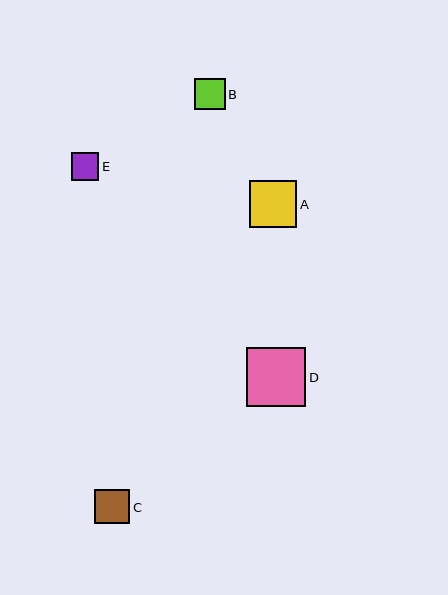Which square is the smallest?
Square E is the smallest with a size of approximately 27 pixels.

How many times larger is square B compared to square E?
Square B is approximately 1.1 times the size of square E.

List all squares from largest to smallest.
From largest to smallest: D, A, C, B, E.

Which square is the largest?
Square D is the largest with a size of approximately 59 pixels.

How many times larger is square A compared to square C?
Square A is approximately 1.4 times the size of square C.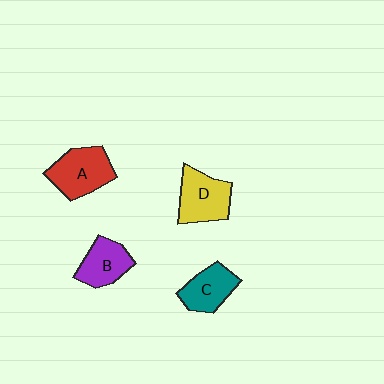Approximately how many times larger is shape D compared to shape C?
Approximately 1.2 times.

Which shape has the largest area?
Shape A (red).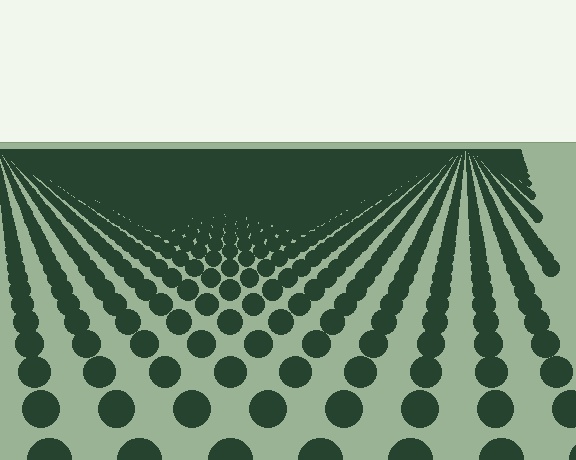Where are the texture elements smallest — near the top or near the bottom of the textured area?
Near the top.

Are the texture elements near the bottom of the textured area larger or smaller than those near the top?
Larger. Near the bottom, elements are closer to the viewer and appear at a bigger on-screen size.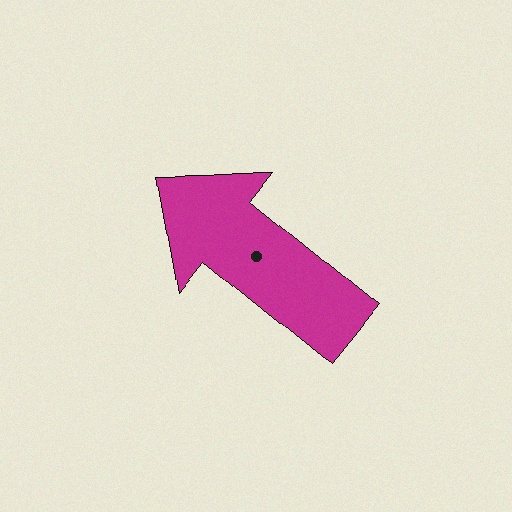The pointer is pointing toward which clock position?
Roughly 10 o'clock.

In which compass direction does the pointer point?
Northwest.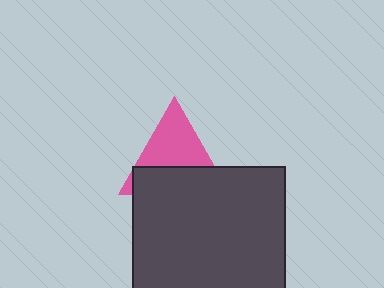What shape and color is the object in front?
The object in front is a dark gray square.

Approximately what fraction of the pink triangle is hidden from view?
Roughly 48% of the pink triangle is hidden behind the dark gray square.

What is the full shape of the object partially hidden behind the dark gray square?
The partially hidden object is a pink triangle.